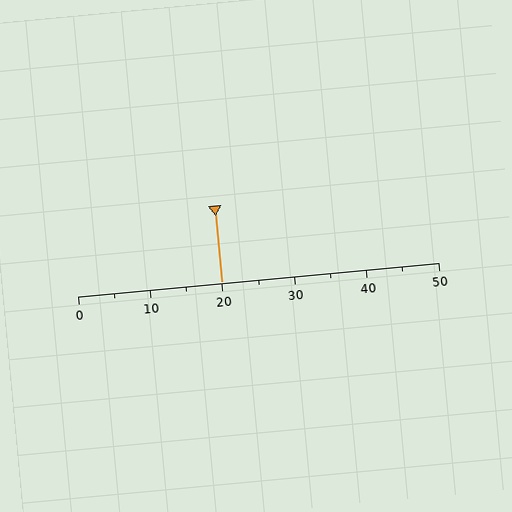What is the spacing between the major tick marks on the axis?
The major ticks are spaced 10 apart.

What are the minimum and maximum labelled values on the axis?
The axis runs from 0 to 50.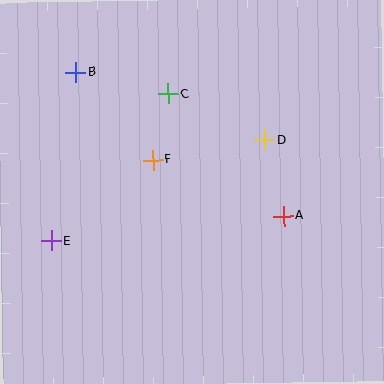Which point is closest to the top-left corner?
Point B is closest to the top-left corner.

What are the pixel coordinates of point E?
Point E is at (51, 241).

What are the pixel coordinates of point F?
Point F is at (153, 160).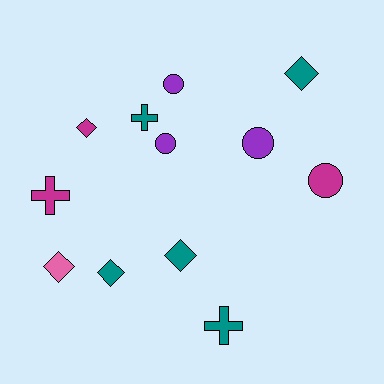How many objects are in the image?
There are 12 objects.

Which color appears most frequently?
Teal, with 5 objects.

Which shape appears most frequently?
Diamond, with 5 objects.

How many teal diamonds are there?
There are 3 teal diamonds.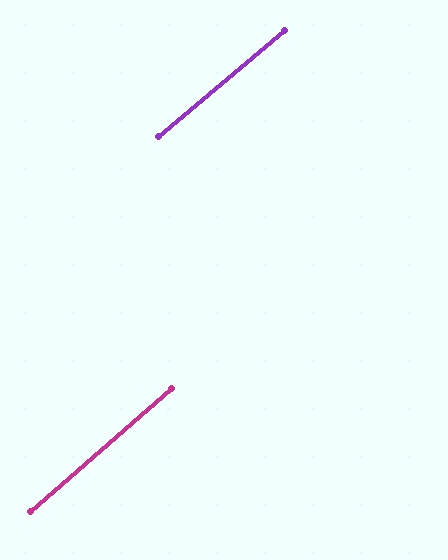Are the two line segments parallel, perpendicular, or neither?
Parallel — their directions differ by only 0.8°.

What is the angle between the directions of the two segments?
Approximately 1 degree.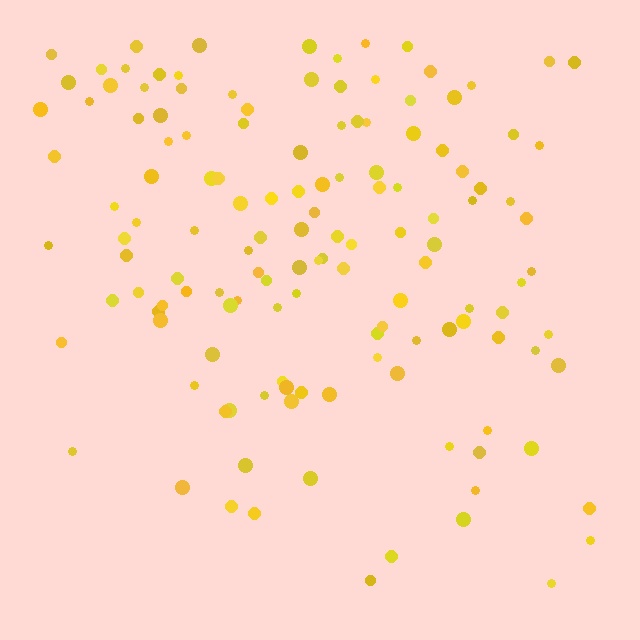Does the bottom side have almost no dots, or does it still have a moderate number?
Still a moderate number, just noticeably fewer than the top.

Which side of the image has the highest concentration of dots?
The top.